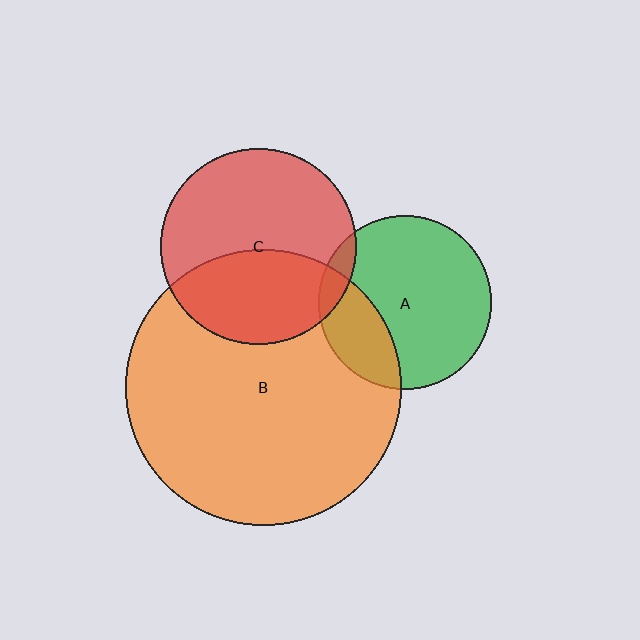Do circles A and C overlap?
Yes.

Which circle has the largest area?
Circle B (orange).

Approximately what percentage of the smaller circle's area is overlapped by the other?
Approximately 10%.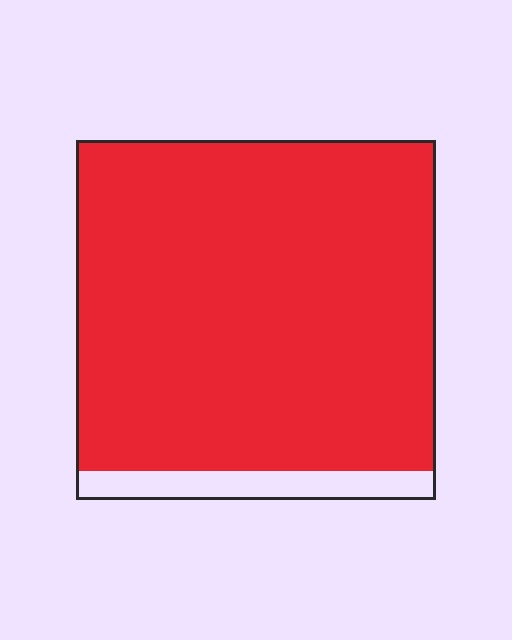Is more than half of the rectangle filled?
Yes.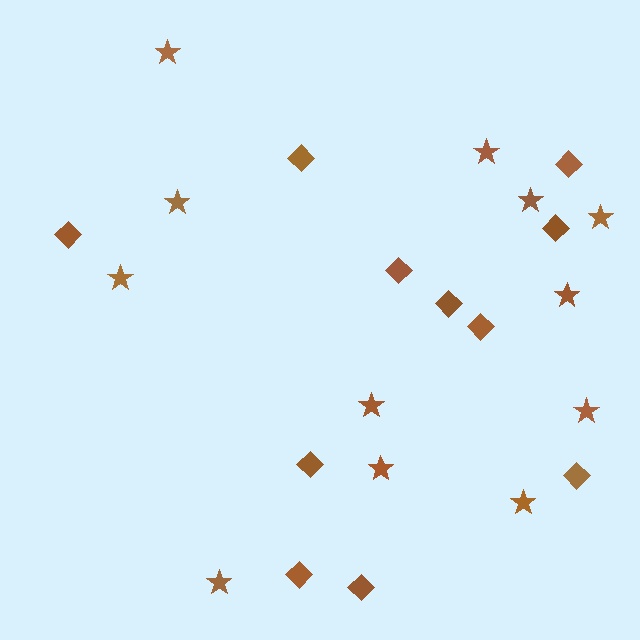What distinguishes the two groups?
There are 2 groups: one group of diamonds (11) and one group of stars (12).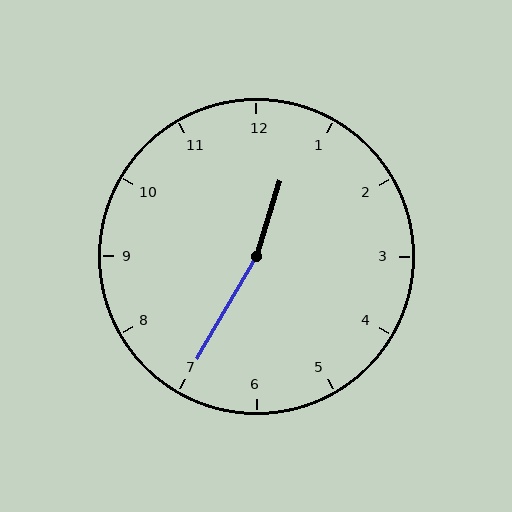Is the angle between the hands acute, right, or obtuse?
It is obtuse.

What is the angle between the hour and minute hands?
Approximately 168 degrees.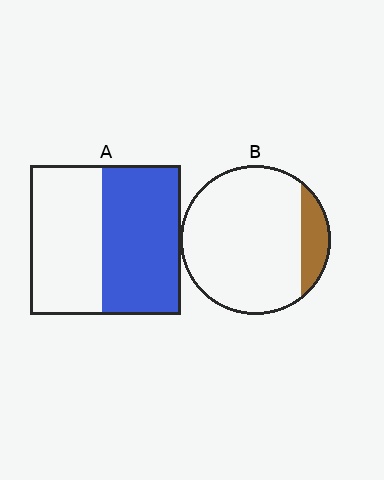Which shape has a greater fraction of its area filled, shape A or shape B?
Shape A.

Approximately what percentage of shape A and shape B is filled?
A is approximately 50% and B is approximately 15%.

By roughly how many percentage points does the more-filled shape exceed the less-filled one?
By roughly 40 percentage points (A over B).